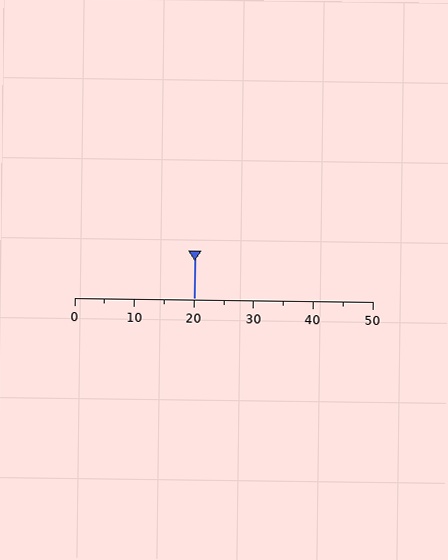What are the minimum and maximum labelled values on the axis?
The axis runs from 0 to 50.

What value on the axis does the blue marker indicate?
The marker indicates approximately 20.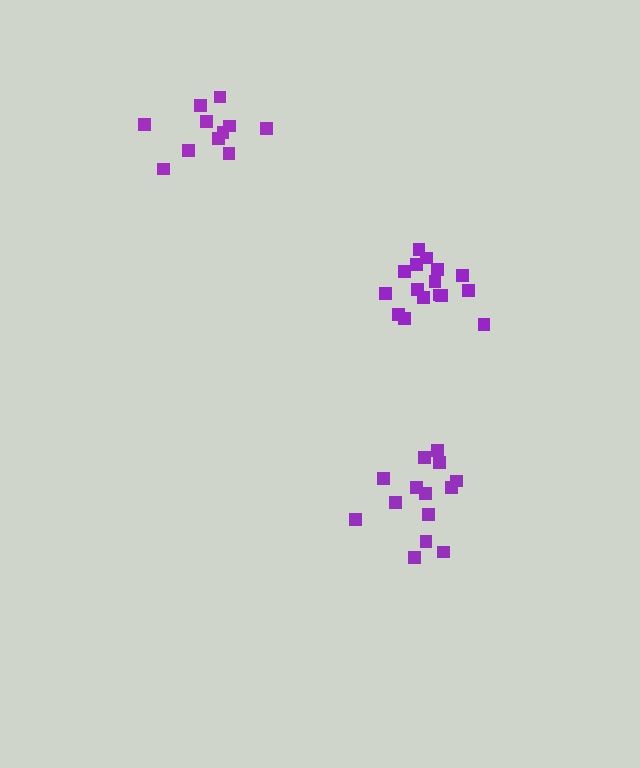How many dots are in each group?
Group 1: 14 dots, Group 2: 16 dots, Group 3: 11 dots (41 total).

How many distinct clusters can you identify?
There are 3 distinct clusters.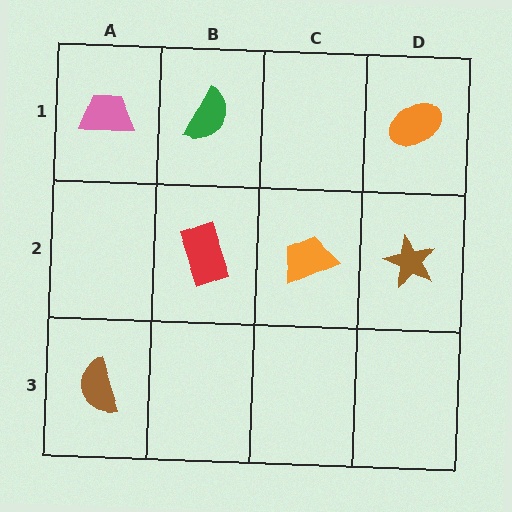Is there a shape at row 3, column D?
No, that cell is empty.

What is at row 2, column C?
An orange trapezoid.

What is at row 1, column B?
A green semicircle.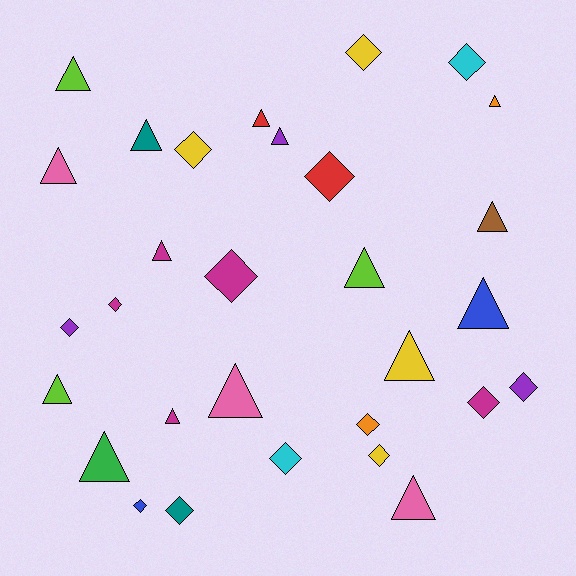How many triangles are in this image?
There are 16 triangles.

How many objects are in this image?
There are 30 objects.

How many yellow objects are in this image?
There are 4 yellow objects.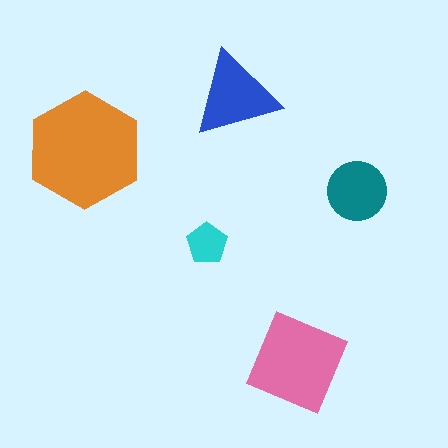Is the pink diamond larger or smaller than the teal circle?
Larger.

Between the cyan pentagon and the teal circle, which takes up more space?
The teal circle.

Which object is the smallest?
The cyan pentagon.